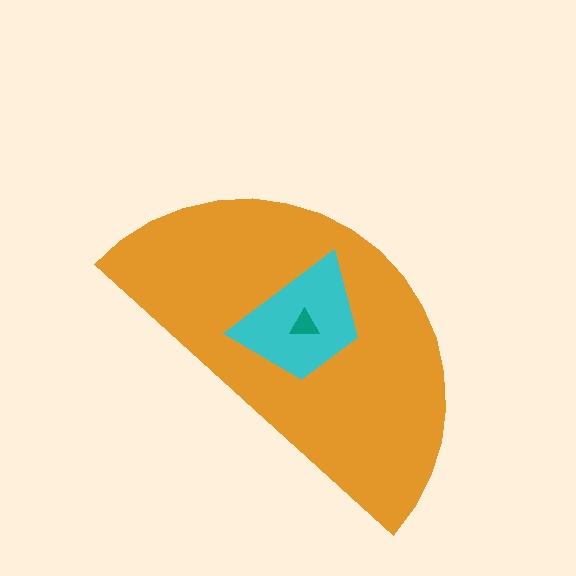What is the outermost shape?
The orange semicircle.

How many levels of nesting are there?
3.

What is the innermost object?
The teal triangle.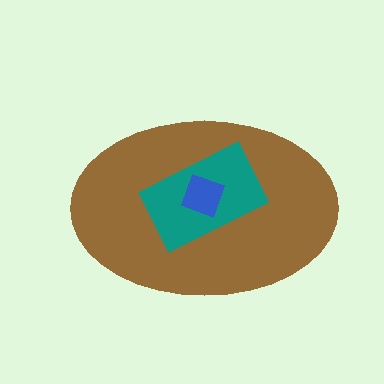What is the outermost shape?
The brown ellipse.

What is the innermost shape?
The blue square.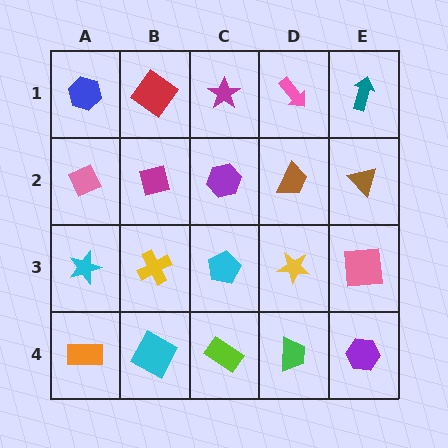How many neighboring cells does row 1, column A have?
2.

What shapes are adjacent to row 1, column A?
A pink diamond (row 2, column A), a red diamond (row 1, column B).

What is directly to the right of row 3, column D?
A pink square.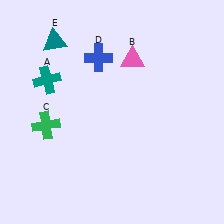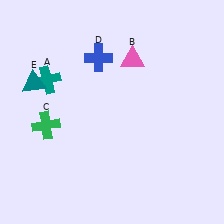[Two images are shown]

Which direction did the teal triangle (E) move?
The teal triangle (E) moved down.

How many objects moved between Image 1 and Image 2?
1 object moved between the two images.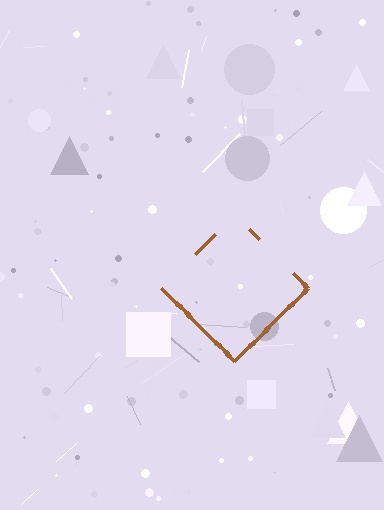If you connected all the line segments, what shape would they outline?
They would outline a diamond.